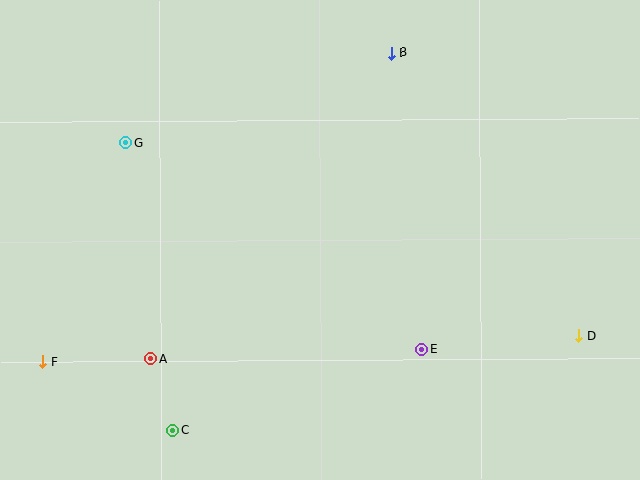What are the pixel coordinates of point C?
Point C is at (173, 430).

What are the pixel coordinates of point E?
Point E is at (421, 349).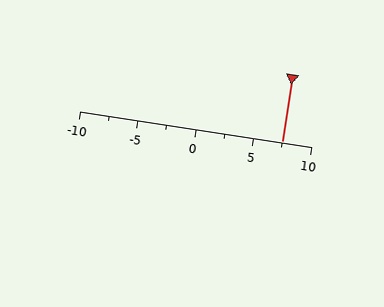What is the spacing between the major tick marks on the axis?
The major ticks are spaced 5 apart.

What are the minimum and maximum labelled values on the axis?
The axis runs from -10 to 10.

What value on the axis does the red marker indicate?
The marker indicates approximately 7.5.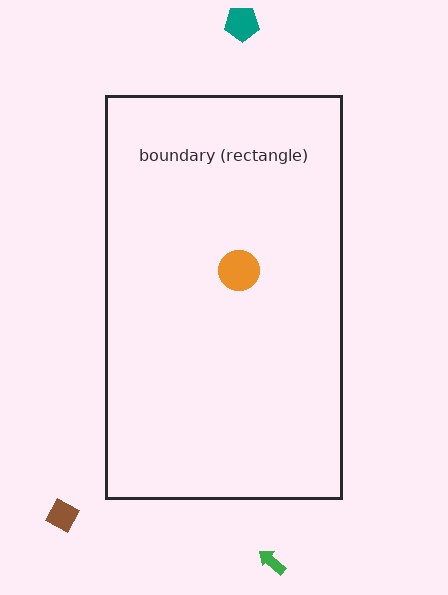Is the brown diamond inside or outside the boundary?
Outside.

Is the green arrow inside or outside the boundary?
Outside.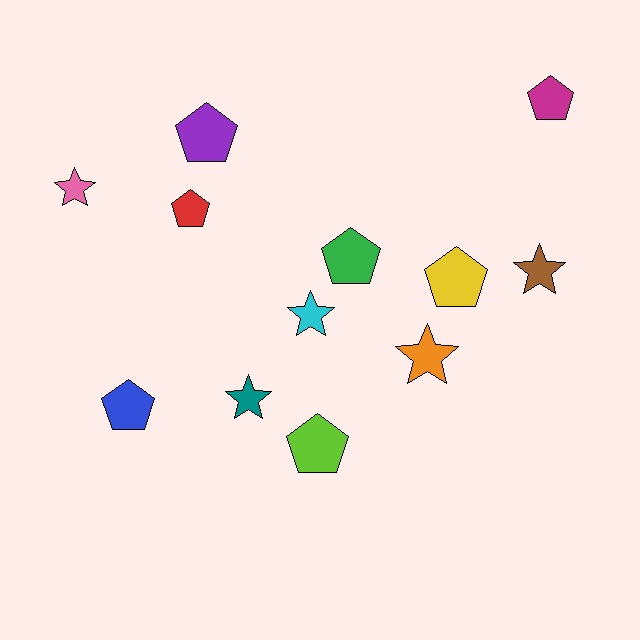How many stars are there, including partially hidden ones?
There are 5 stars.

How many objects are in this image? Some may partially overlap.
There are 12 objects.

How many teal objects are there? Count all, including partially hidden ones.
There is 1 teal object.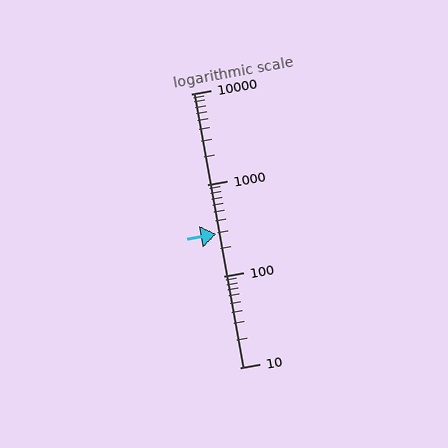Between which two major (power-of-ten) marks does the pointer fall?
The pointer is between 100 and 1000.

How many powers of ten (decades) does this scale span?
The scale spans 3 decades, from 10 to 10000.